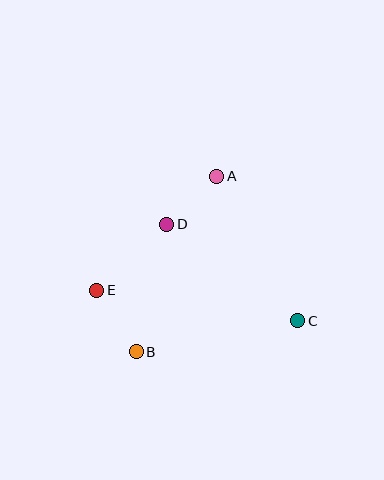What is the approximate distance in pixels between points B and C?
The distance between B and C is approximately 165 pixels.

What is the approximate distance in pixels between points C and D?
The distance between C and D is approximately 163 pixels.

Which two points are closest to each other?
Points A and D are closest to each other.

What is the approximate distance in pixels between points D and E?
The distance between D and E is approximately 96 pixels.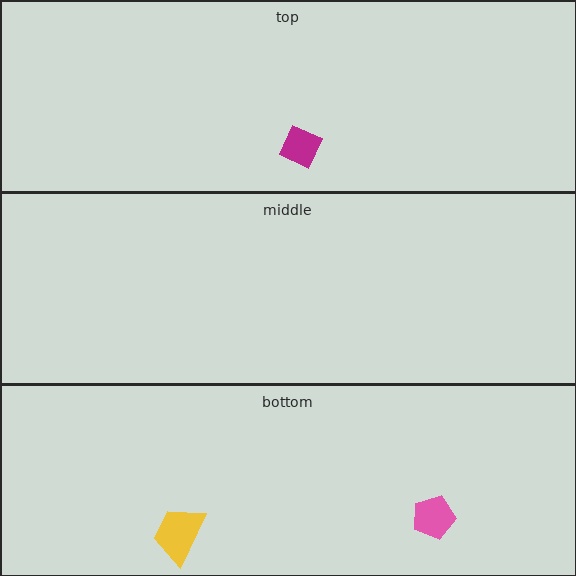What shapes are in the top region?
The magenta diamond.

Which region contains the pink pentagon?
The bottom region.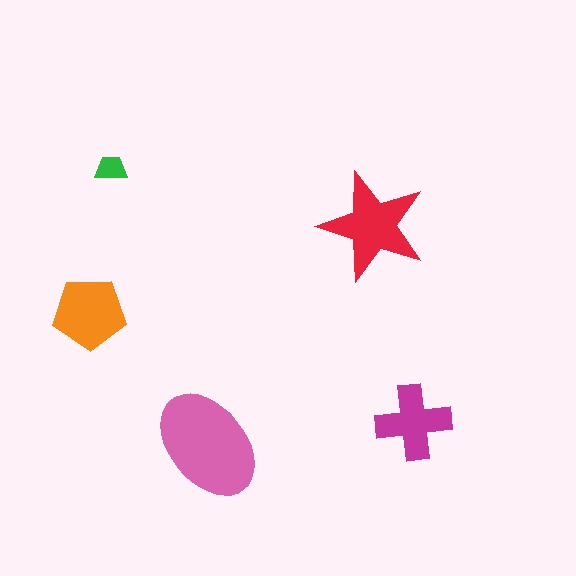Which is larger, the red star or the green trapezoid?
The red star.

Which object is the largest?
The pink ellipse.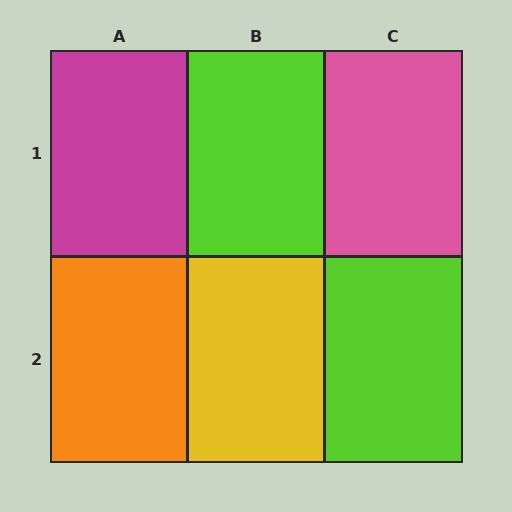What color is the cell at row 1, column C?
Pink.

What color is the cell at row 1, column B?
Lime.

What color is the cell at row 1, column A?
Magenta.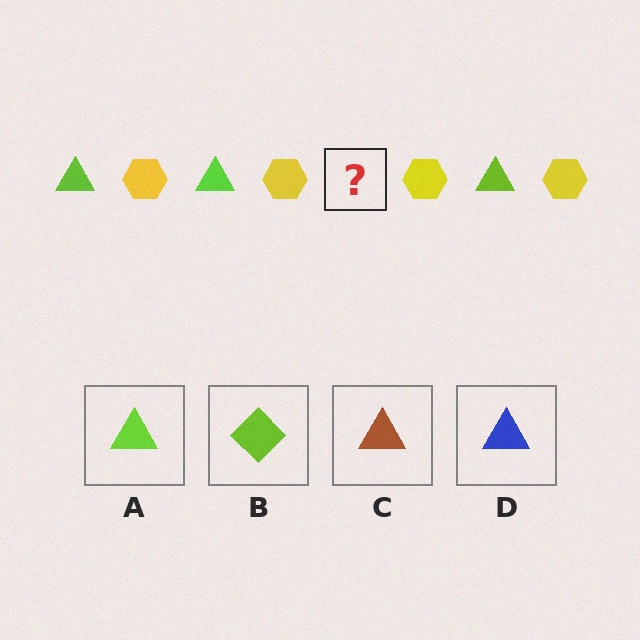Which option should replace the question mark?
Option A.